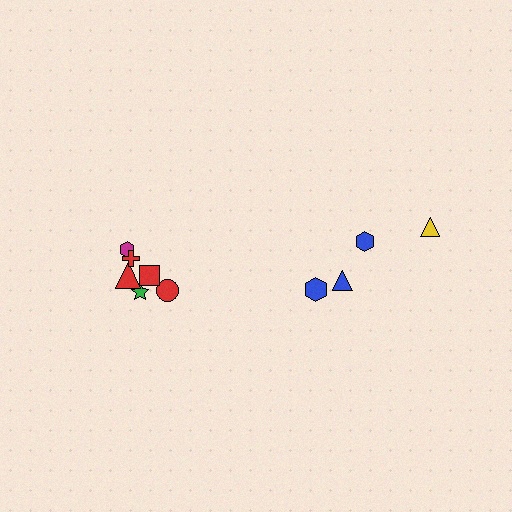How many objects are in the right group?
There are 4 objects.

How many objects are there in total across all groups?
There are 10 objects.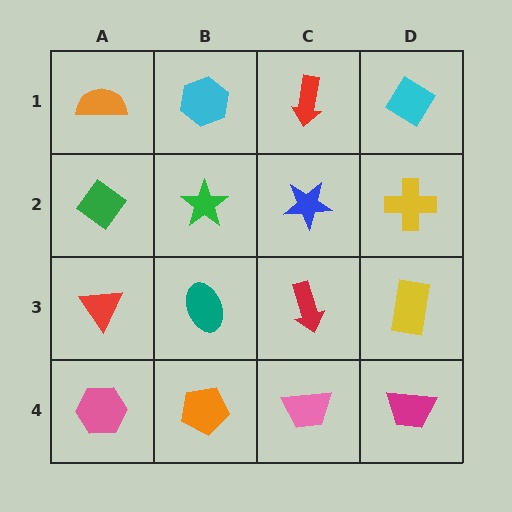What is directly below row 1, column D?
A yellow cross.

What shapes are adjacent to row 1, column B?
A green star (row 2, column B), an orange semicircle (row 1, column A), a red arrow (row 1, column C).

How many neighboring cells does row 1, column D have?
2.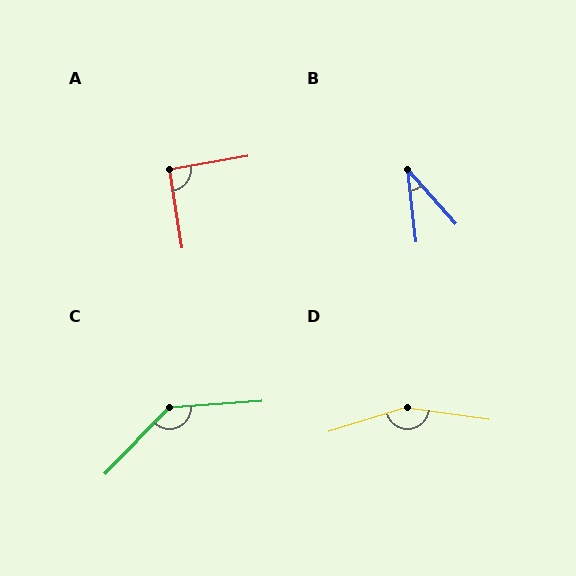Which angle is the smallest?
B, at approximately 35 degrees.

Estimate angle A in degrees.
Approximately 91 degrees.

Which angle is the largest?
D, at approximately 155 degrees.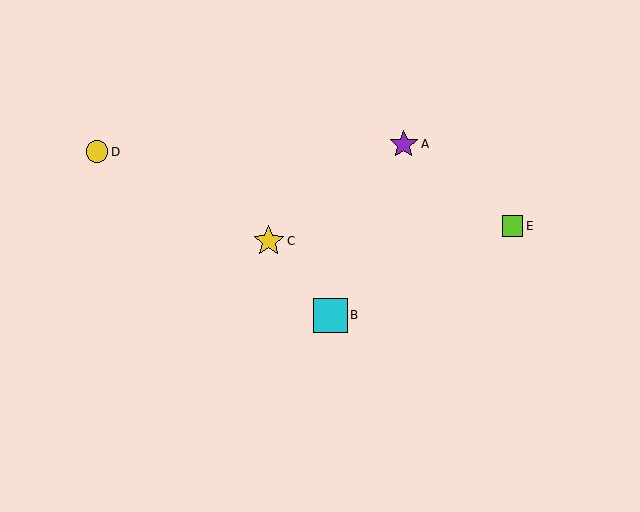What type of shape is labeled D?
Shape D is a yellow circle.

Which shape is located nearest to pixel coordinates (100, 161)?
The yellow circle (labeled D) at (97, 152) is nearest to that location.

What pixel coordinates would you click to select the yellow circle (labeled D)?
Click at (97, 152) to select the yellow circle D.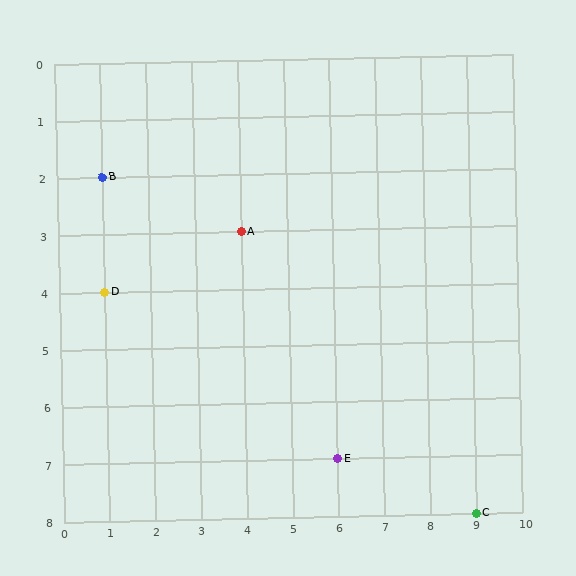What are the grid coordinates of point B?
Point B is at grid coordinates (1, 2).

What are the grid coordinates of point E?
Point E is at grid coordinates (6, 7).